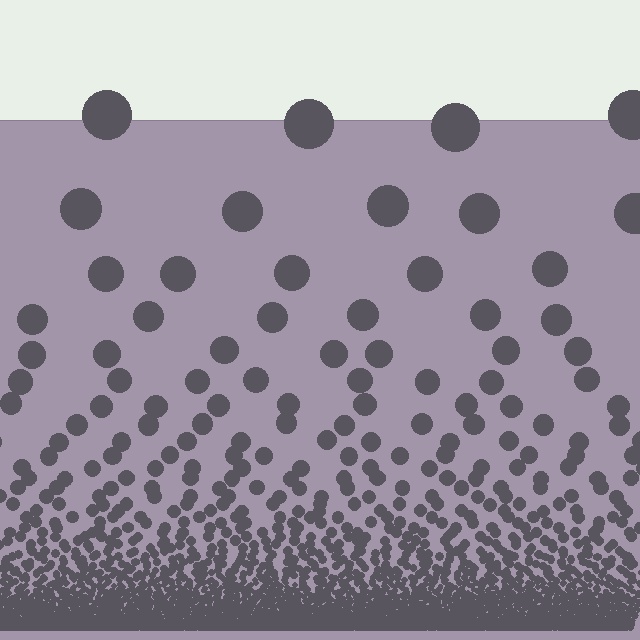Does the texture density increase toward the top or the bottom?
Density increases toward the bottom.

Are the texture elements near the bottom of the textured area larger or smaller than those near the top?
Smaller. The gradient is inverted — elements near the bottom are smaller and denser.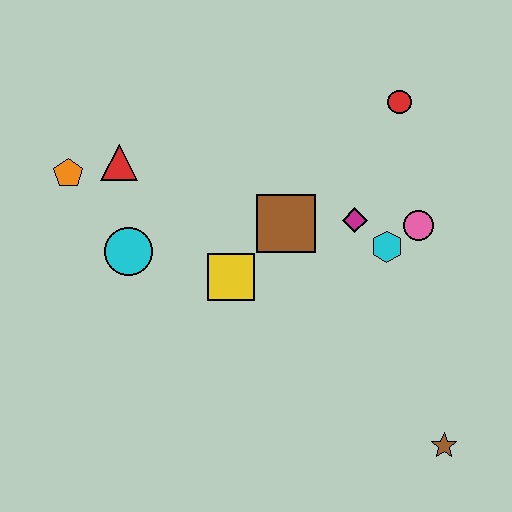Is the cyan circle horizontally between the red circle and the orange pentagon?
Yes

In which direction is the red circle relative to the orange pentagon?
The red circle is to the right of the orange pentagon.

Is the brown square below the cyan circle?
No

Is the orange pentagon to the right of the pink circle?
No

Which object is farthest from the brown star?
The orange pentagon is farthest from the brown star.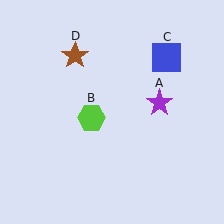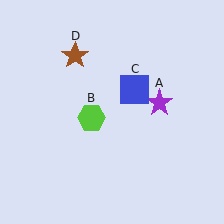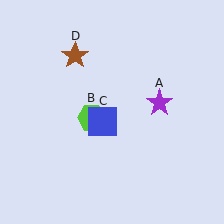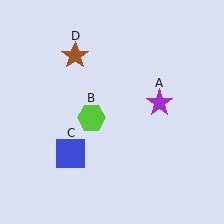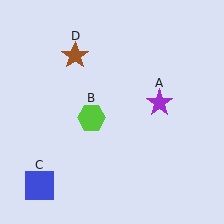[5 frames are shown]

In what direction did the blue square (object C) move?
The blue square (object C) moved down and to the left.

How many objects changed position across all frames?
1 object changed position: blue square (object C).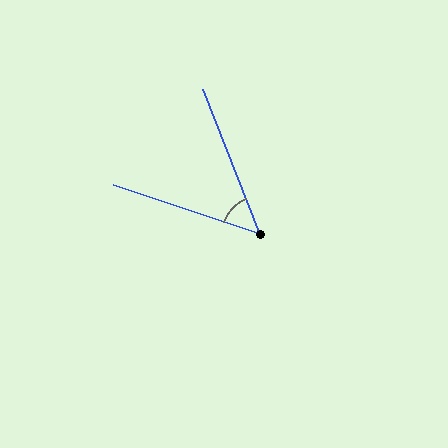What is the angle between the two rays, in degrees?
Approximately 50 degrees.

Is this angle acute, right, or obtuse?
It is acute.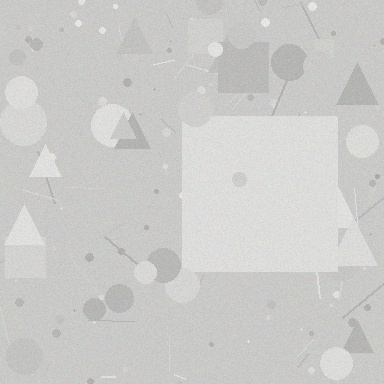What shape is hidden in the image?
A square is hidden in the image.